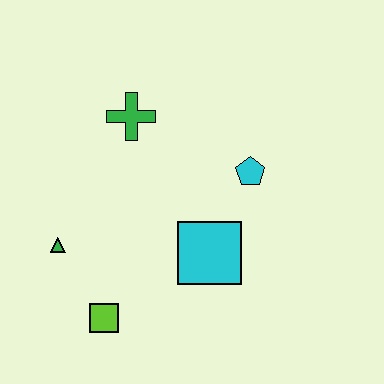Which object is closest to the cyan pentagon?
The cyan square is closest to the cyan pentagon.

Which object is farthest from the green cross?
The lime square is farthest from the green cross.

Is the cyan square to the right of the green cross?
Yes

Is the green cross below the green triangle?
No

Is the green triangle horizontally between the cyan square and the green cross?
No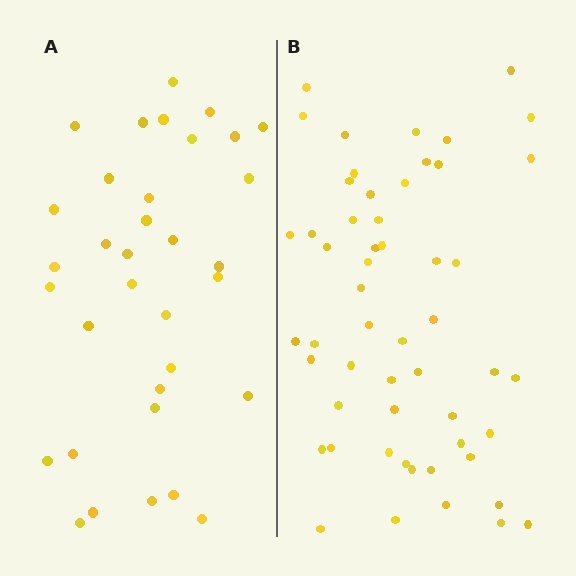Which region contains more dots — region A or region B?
Region B (the right region) has more dots.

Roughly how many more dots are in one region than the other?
Region B has approximately 20 more dots than region A.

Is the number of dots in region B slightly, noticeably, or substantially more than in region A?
Region B has substantially more. The ratio is roughly 1.6 to 1.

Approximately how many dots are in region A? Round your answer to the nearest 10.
About 30 dots. (The exact count is 34, which rounds to 30.)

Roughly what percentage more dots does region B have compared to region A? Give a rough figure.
About 60% more.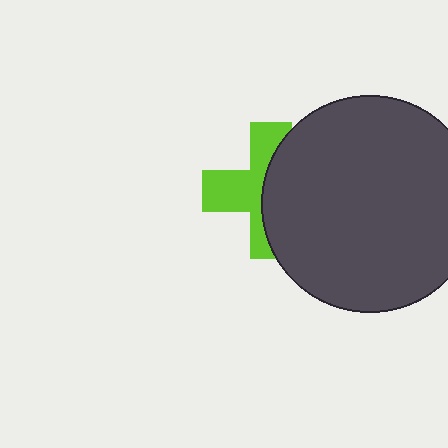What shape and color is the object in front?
The object in front is a dark gray circle.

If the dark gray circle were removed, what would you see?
You would see the complete lime cross.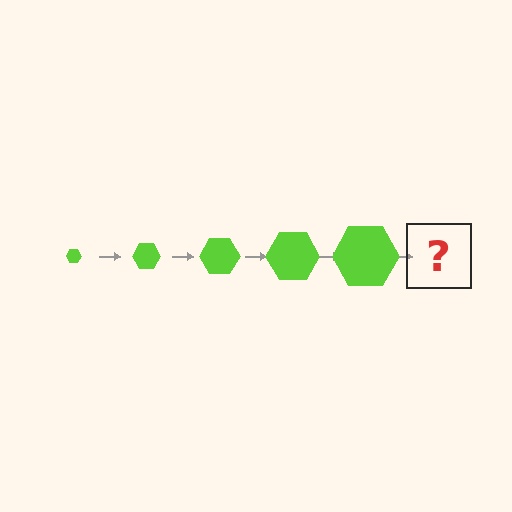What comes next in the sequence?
The next element should be a lime hexagon, larger than the previous one.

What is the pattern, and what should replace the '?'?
The pattern is that the hexagon gets progressively larger each step. The '?' should be a lime hexagon, larger than the previous one.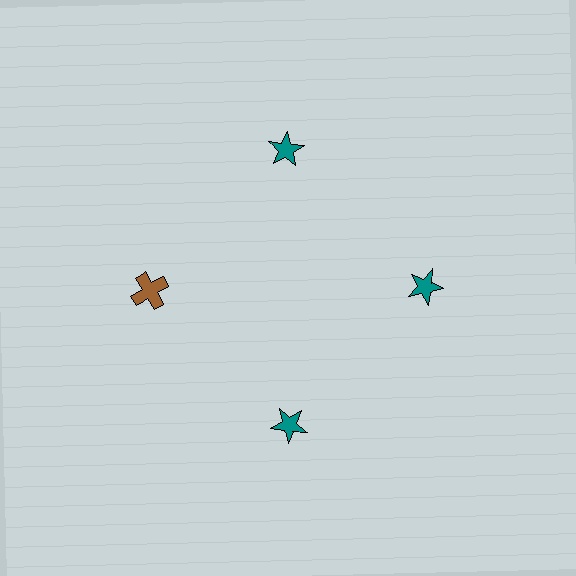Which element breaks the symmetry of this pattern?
The brown cross at roughly the 9 o'clock position breaks the symmetry. All other shapes are teal stars.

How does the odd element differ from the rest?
It differs in both color (brown instead of teal) and shape (cross instead of star).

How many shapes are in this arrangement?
There are 4 shapes arranged in a ring pattern.